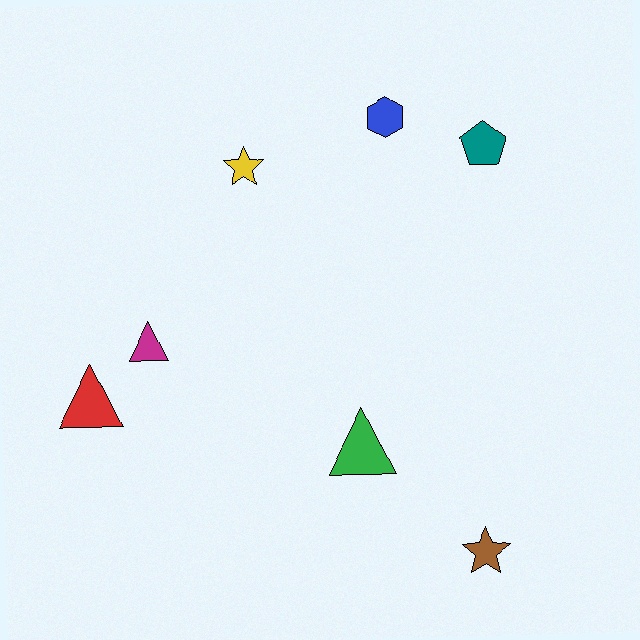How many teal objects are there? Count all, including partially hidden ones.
There is 1 teal object.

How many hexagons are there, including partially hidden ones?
There is 1 hexagon.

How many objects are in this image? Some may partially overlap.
There are 7 objects.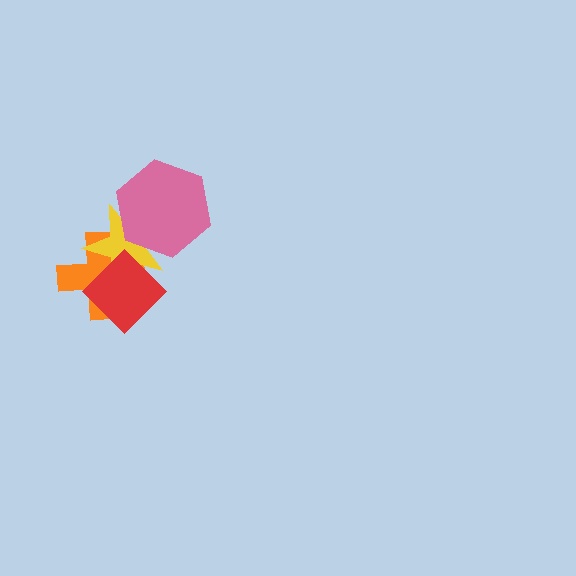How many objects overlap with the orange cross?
2 objects overlap with the orange cross.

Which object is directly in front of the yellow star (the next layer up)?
The red diamond is directly in front of the yellow star.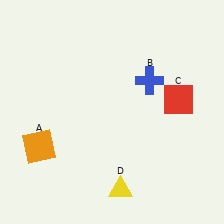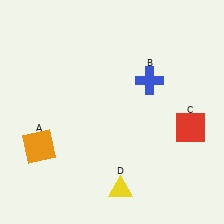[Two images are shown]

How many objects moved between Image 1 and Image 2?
1 object moved between the two images.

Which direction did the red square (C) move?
The red square (C) moved down.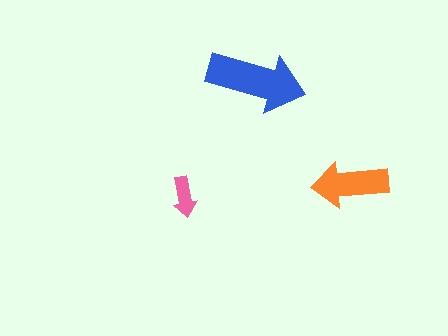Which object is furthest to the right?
The orange arrow is rightmost.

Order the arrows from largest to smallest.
the blue one, the orange one, the pink one.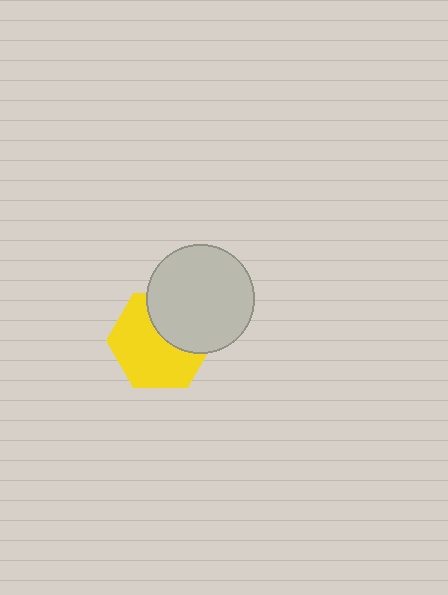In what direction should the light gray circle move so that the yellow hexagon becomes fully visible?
The light gray circle should move toward the upper-right. That is the shortest direction to clear the overlap and leave the yellow hexagon fully visible.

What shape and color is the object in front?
The object in front is a light gray circle.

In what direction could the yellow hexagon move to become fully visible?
The yellow hexagon could move toward the lower-left. That would shift it out from behind the light gray circle entirely.